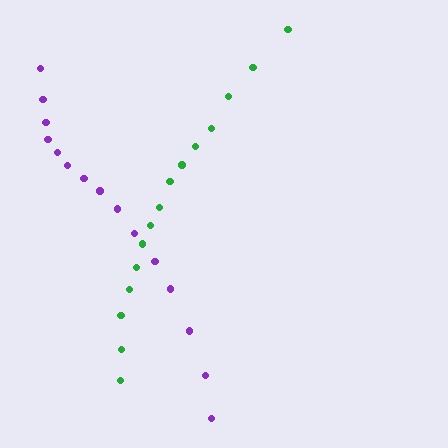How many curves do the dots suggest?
There are 2 distinct paths.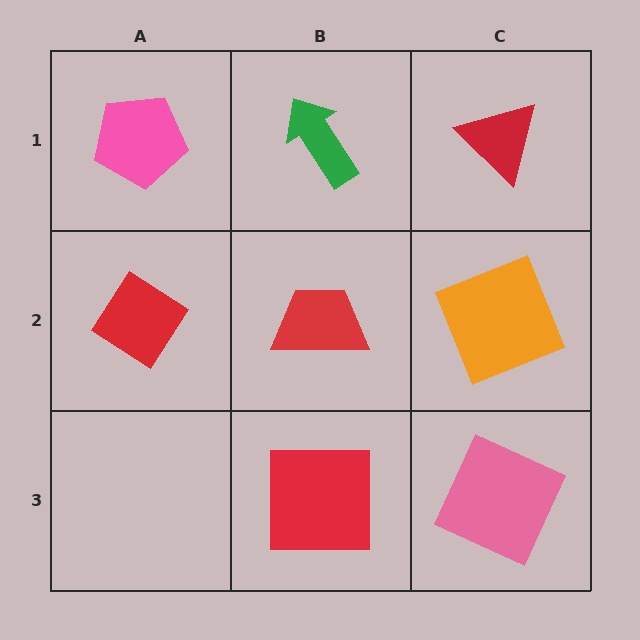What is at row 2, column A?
A red diamond.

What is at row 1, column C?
A red triangle.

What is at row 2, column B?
A red trapezoid.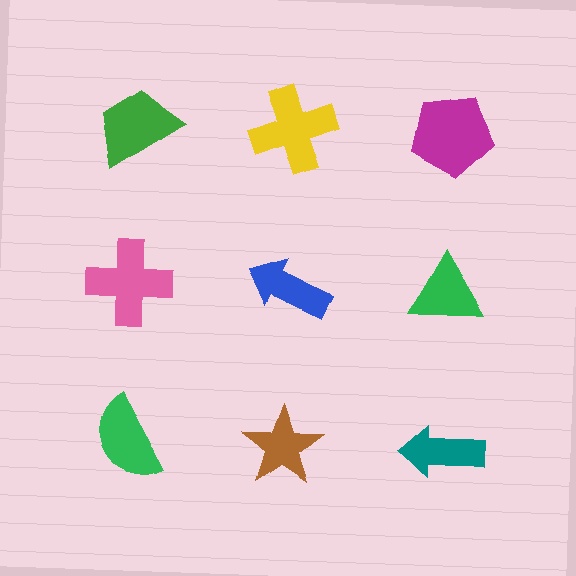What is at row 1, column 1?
A green trapezoid.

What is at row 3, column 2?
A brown star.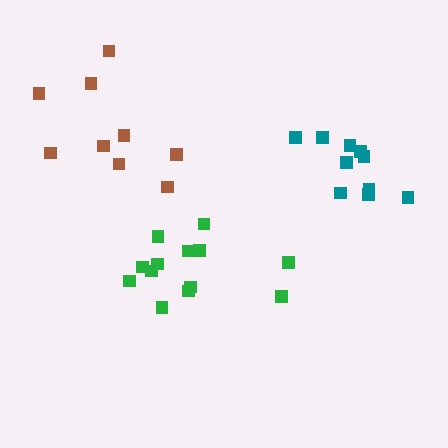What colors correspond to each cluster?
The clusters are colored: teal, green, brown.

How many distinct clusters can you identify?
There are 3 distinct clusters.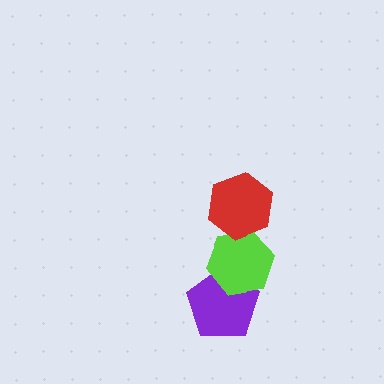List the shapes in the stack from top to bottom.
From top to bottom: the red hexagon, the lime hexagon, the purple pentagon.